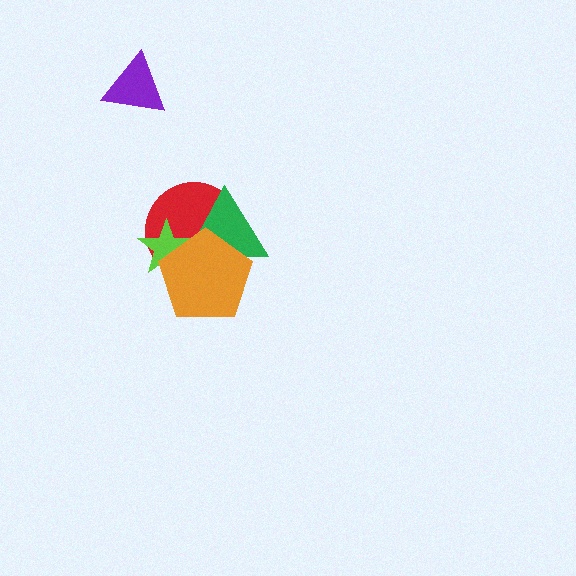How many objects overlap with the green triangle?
3 objects overlap with the green triangle.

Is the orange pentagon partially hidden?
No, no other shape covers it.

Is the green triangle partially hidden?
Yes, it is partially covered by another shape.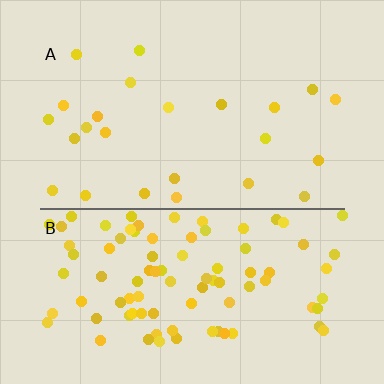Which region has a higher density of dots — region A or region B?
B (the bottom).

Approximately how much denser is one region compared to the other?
Approximately 3.9× — region B over region A.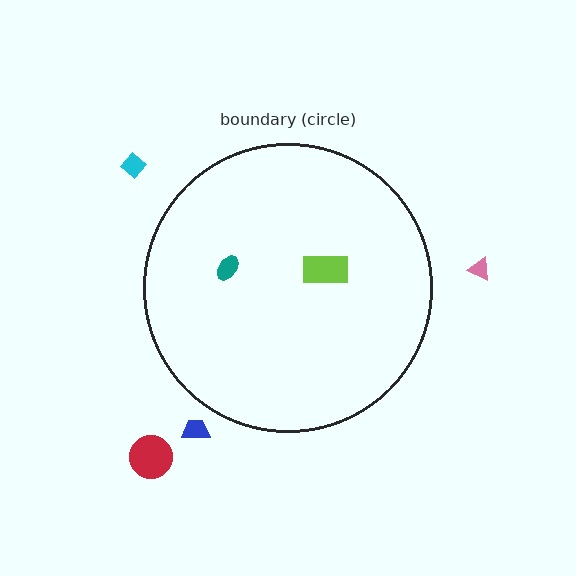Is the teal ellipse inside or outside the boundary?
Inside.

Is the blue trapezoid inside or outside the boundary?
Outside.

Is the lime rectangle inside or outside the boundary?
Inside.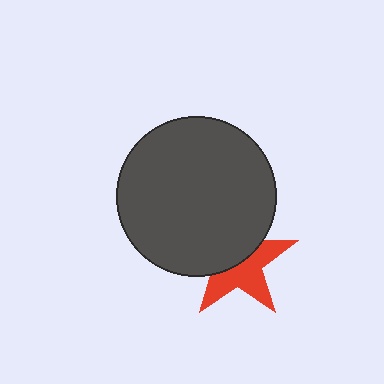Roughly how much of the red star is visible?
About half of it is visible (roughly 51%).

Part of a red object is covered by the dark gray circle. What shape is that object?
It is a star.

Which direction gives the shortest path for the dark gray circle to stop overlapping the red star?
Moving up gives the shortest separation.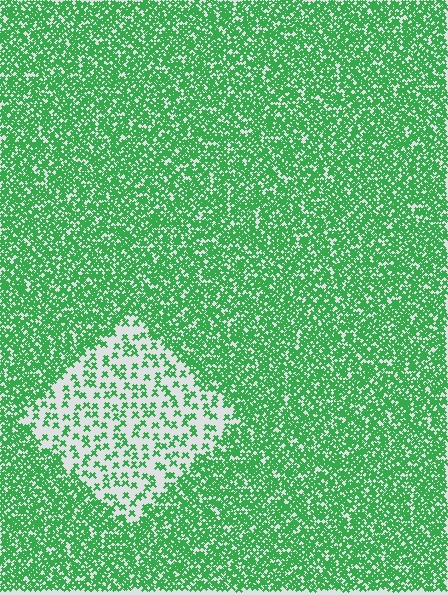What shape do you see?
I see a diamond.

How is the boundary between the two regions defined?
The boundary is defined by a change in element density (approximately 3.1x ratio). All elements are the same color, size, and shape.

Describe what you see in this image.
The image contains small green elements arranged at two different densities. A diamond-shaped region is visible where the elements are less densely packed than the surrounding area.